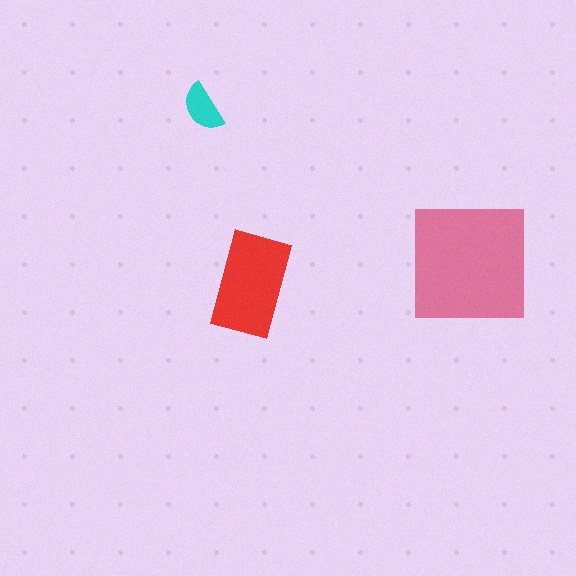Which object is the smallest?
The cyan semicircle.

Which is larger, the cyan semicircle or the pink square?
The pink square.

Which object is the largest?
The pink square.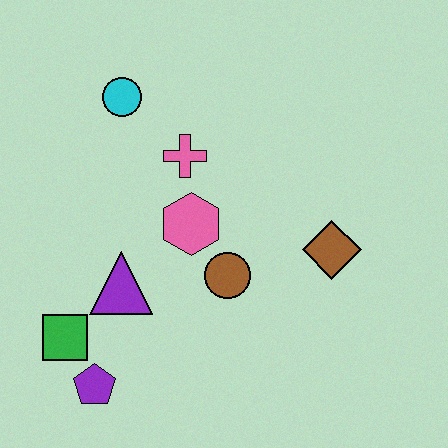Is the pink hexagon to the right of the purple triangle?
Yes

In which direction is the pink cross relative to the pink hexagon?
The pink cross is above the pink hexagon.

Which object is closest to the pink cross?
The pink hexagon is closest to the pink cross.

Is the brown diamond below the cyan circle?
Yes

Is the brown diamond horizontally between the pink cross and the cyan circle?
No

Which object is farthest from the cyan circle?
The purple pentagon is farthest from the cyan circle.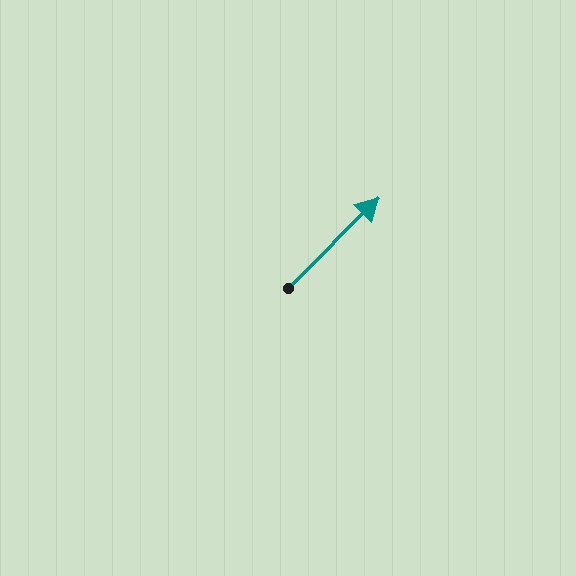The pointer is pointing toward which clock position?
Roughly 2 o'clock.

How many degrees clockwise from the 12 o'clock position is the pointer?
Approximately 45 degrees.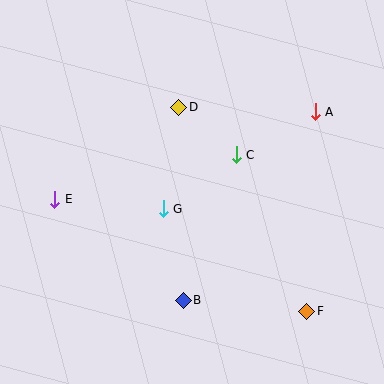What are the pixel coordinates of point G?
Point G is at (163, 209).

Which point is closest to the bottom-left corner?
Point E is closest to the bottom-left corner.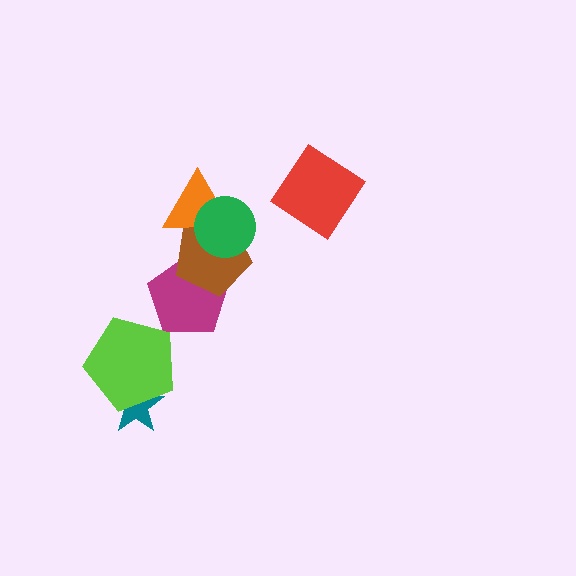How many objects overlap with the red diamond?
0 objects overlap with the red diamond.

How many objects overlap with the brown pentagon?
3 objects overlap with the brown pentagon.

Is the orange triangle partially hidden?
Yes, it is partially covered by another shape.